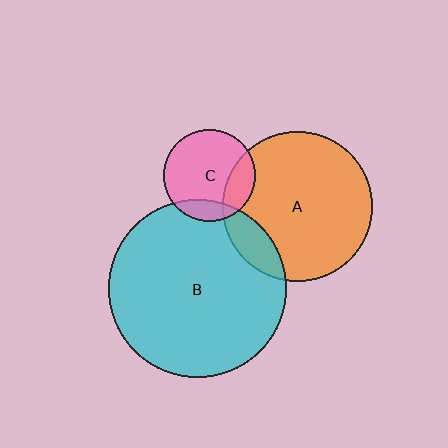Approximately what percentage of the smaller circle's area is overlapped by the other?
Approximately 15%.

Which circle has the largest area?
Circle B (cyan).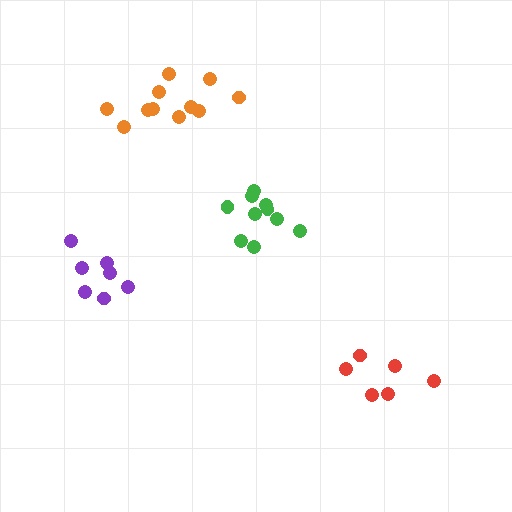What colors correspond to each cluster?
The clusters are colored: red, purple, green, orange.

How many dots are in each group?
Group 1: 6 dots, Group 2: 7 dots, Group 3: 10 dots, Group 4: 11 dots (34 total).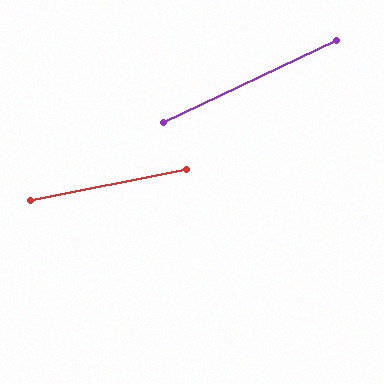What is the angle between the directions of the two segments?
Approximately 14 degrees.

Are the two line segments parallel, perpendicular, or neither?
Neither parallel nor perpendicular — they differ by about 14°.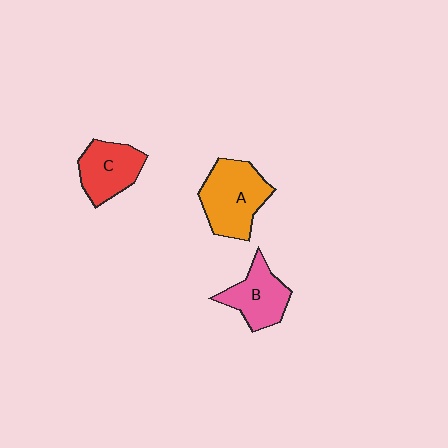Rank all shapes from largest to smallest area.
From largest to smallest: A (orange), B (pink), C (red).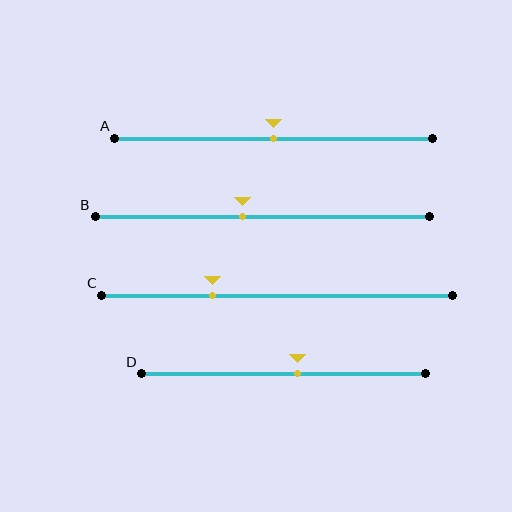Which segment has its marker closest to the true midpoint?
Segment A has its marker closest to the true midpoint.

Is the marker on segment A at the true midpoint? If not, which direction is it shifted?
Yes, the marker on segment A is at the true midpoint.